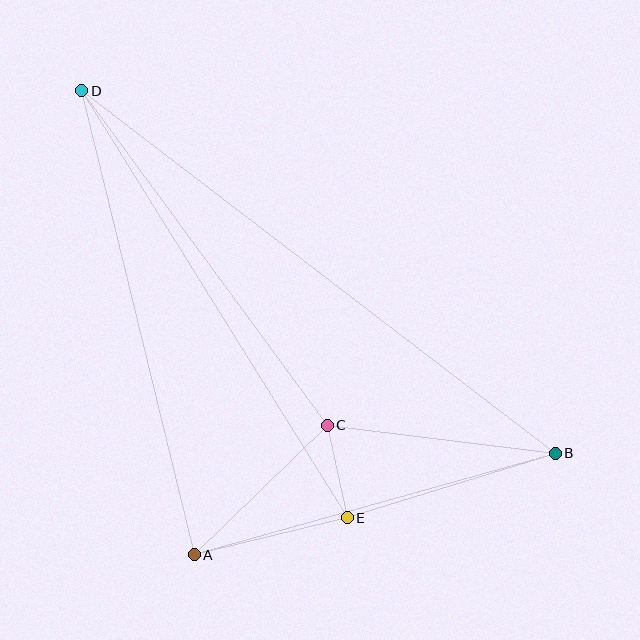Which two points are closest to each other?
Points C and E are closest to each other.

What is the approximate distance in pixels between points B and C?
The distance between B and C is approximately 230 pixels.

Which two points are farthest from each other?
Points B and D are farthest from each other.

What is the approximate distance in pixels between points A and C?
The distance between A and C is approximately 186 pixels.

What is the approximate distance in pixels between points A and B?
The distance between A and B is approximately 375 pixels.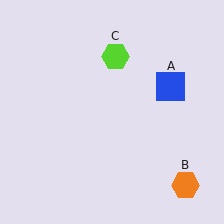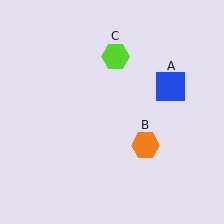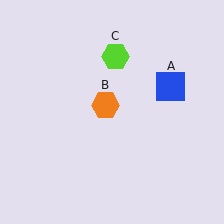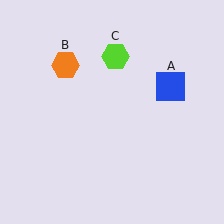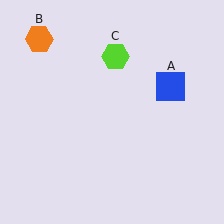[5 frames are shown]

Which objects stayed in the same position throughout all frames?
Blue square (object A) and lime hexagon (object C) remained stationary.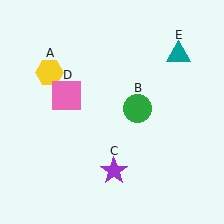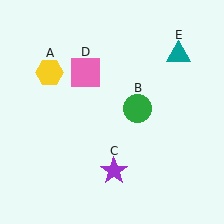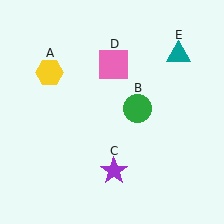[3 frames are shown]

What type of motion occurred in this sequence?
The pink square (object D) rotated clockwise around the center of the scene.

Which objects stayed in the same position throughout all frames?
Yellow hexagon (object A) and green circle (object B) and purple star (object C) and teal triangle (object E) remained stationary.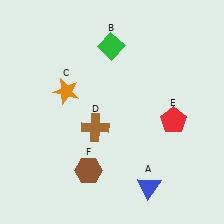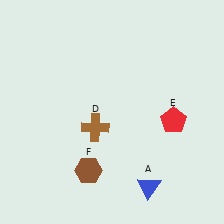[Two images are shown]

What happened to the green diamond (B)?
The green diamond (B) was removed in Image 2. It was in the top-left area of Image 1.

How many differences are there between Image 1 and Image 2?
There are 2 differences between the two images.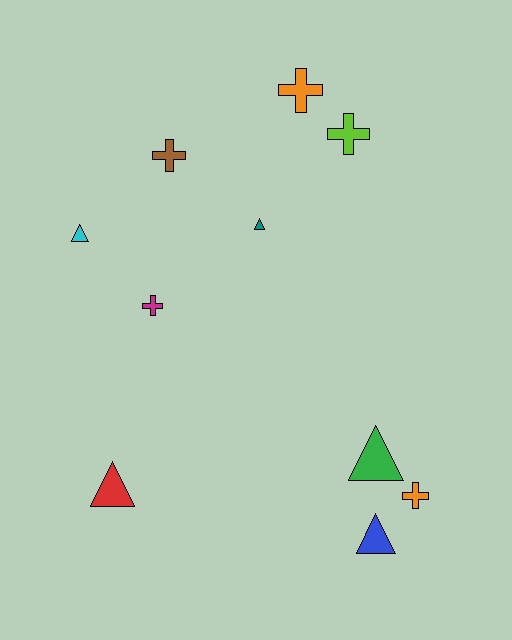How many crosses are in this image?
There are 5 crosses.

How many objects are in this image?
There are 10 objects.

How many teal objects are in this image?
There is 1 teal object.